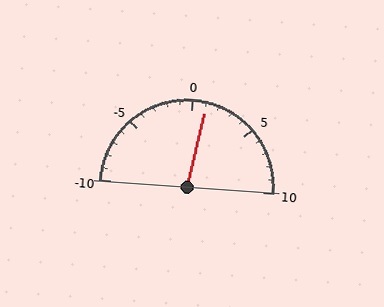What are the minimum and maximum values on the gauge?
The gauge ranges from -10 to 10.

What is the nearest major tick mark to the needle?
The nearest major tick mark is 0.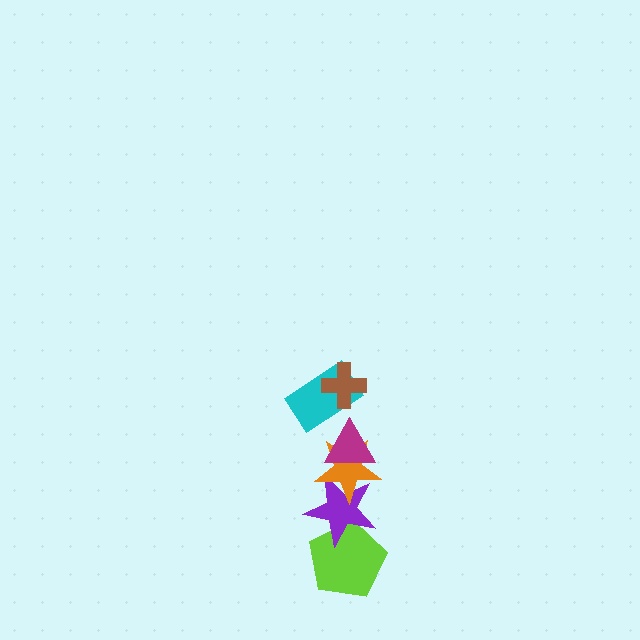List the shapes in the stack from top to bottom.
From top to bottom: the brown cross, the cyan rectangle, the magenta triangle, the orange star, the purple star, the lime pentagon.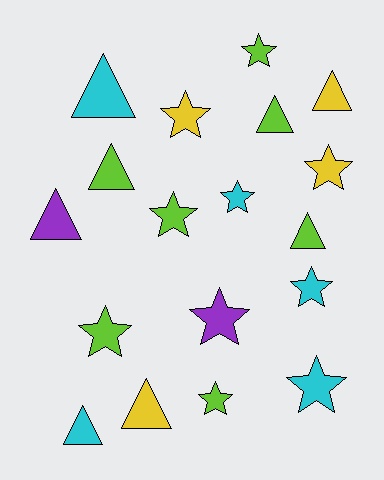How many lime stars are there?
There are 4 lime stars.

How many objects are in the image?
There are 18 objects.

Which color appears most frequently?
Lime, with 7 objects.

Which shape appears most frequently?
Star, with 10 objects.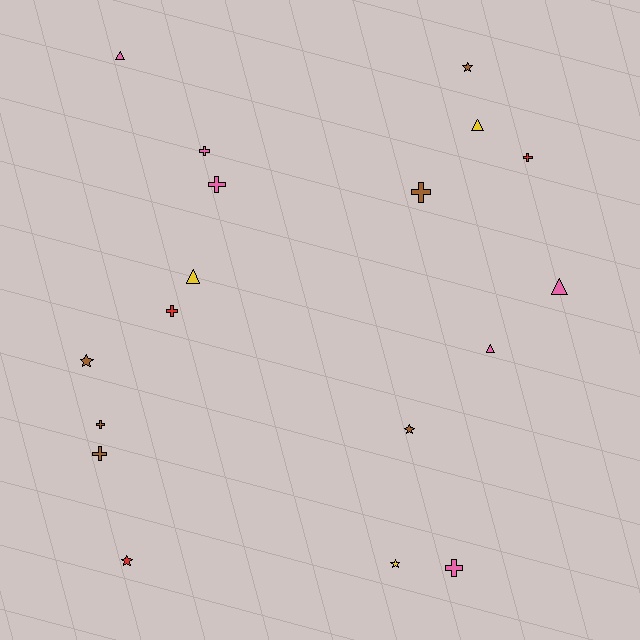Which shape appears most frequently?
Cross, with 8 objects.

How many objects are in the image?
There are 18 objects.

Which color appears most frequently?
Pink, with 6 objects.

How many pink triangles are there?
There are 3 pink triangles.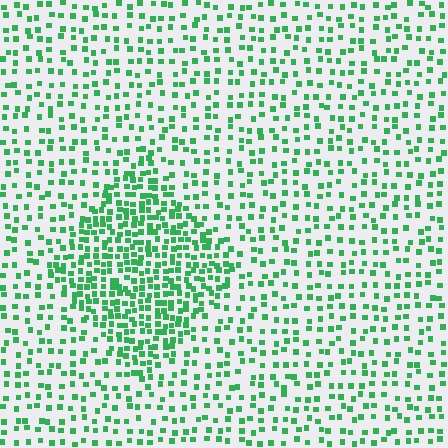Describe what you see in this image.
The image contains small green elements arranged at two different densities. A diamond-shaped region is visible where the elements are more densely packed than the surrounding area.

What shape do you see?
I see a diamond.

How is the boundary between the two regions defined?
The boundary is defined by a change in element density (approximately 2.1x ratio). All elements are the same color, size, and shape.